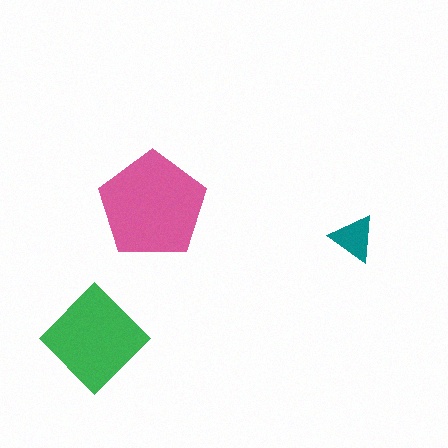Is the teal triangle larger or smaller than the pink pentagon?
Smaller.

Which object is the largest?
The pink pentagon.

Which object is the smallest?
The teal triangle.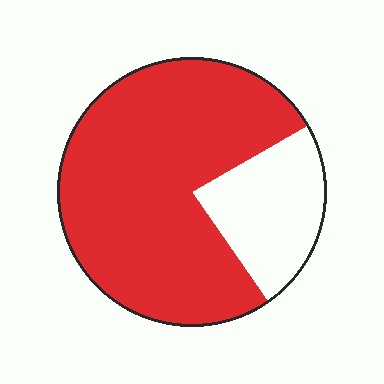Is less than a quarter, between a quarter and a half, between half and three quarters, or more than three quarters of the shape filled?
More than three quarters.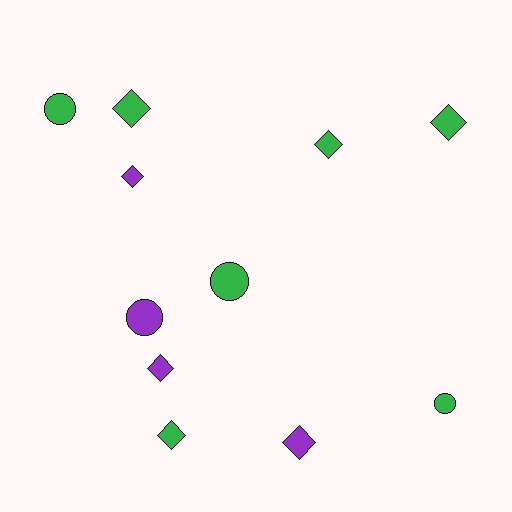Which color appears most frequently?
Green, with 7 objects.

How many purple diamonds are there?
There are 3 purple diamonds.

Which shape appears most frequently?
Diamond, with 7 objects.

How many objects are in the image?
There are 11 objects.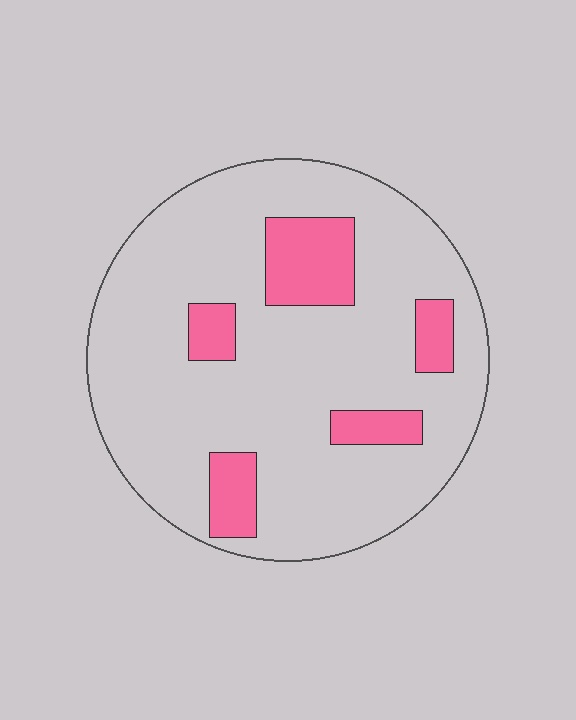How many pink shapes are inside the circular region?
5.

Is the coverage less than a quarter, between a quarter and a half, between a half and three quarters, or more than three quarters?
Less than a quarter.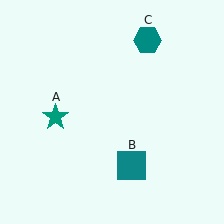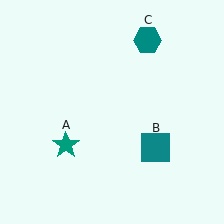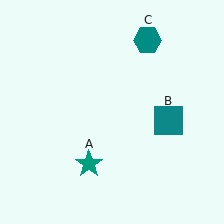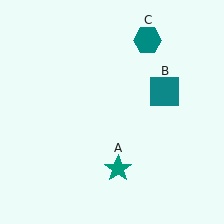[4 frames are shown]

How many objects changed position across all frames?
2 objects changed position: teal star (object A), teal square (object B).